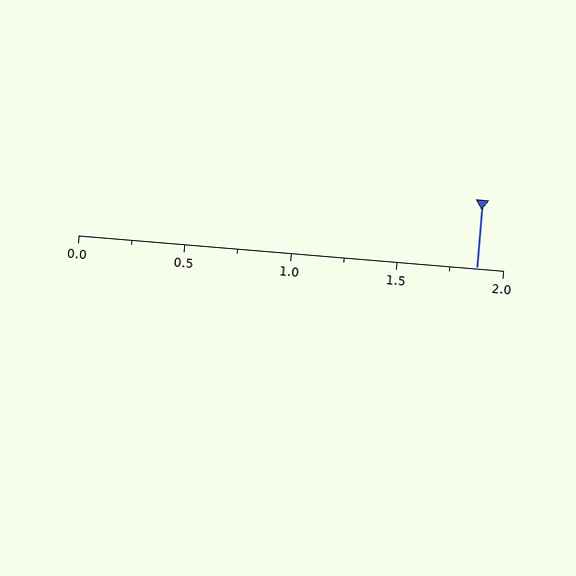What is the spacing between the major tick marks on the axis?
The major ticks are spaced 0.5 apart.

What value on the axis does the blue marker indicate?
The marker indicates approximately 1.88.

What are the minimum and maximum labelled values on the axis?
The axis runs from 0.0 to 2.0.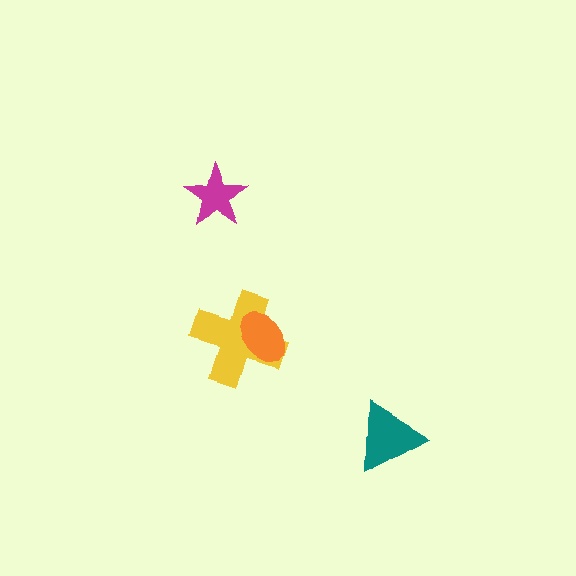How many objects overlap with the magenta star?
0 objects overlap with the magenta star.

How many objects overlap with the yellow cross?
1 object overlaps with the yellow cross.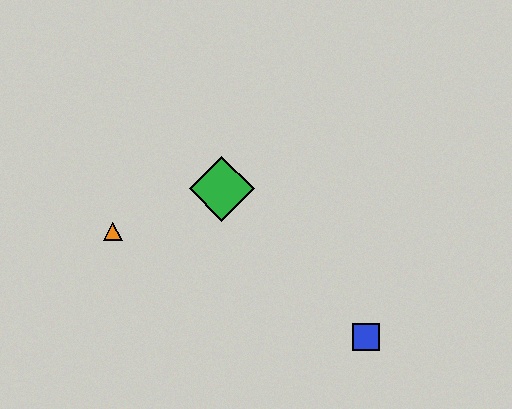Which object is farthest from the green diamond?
The blue square is farthest from the green diamond.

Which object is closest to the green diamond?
The orange triangle is closest to the green diamond.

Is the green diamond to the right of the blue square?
No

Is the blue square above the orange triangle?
No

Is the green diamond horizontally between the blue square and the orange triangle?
Yes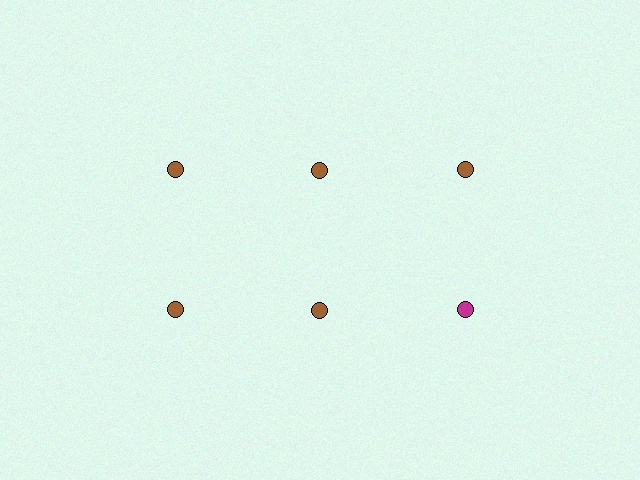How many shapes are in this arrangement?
There are 6 shapes arranged in a grid pattern.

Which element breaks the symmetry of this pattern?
The magenta circle in the second row, center column breaks the symmetry. All other shapes are brown circles.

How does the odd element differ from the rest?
It has a different color: magenta instead of brown.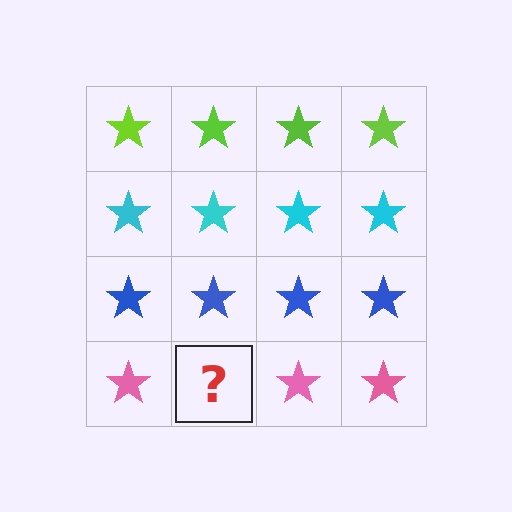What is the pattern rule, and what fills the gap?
The rule is that each row has a consistent color. The gap should be filled with a pink star.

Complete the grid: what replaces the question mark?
The question mark should be replaced with a pink star.